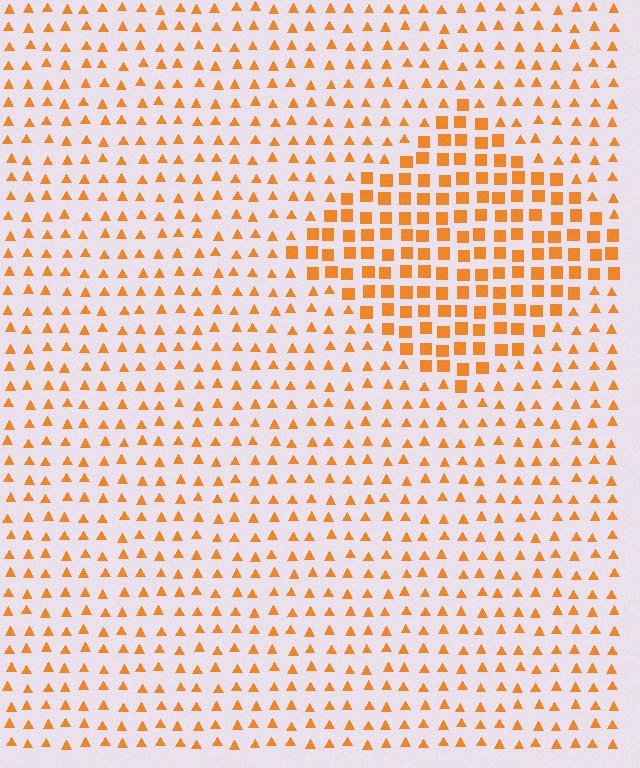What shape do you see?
I see a diamond.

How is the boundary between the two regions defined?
The boundary is defined by a change in element shape: squares inside vs. triangles outside. All elements share the same color and spacing.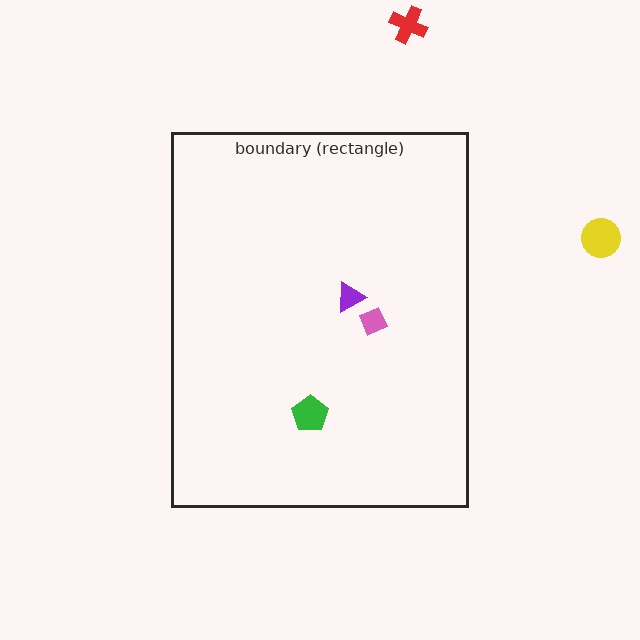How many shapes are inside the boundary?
3 inside, 2 outside.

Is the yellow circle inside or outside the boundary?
Outside.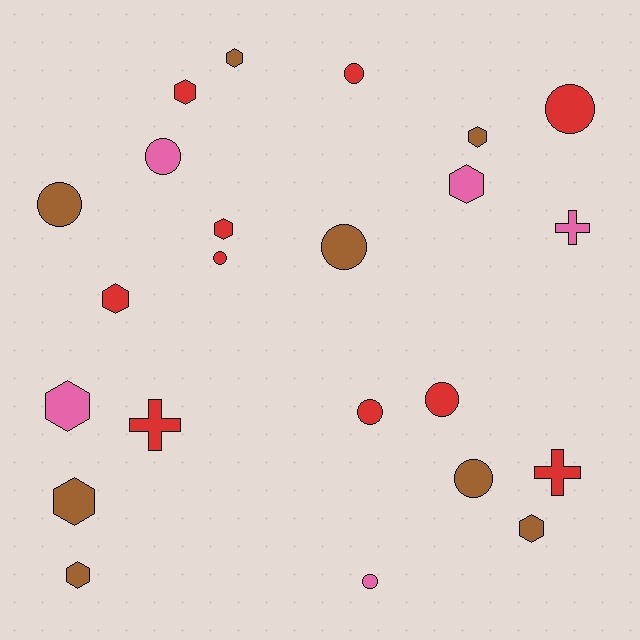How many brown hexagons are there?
There are 5 brown hexagons.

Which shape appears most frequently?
Hexagon, with 10 objects.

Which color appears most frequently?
Red, with 10 objects.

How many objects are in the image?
There are 23 objects.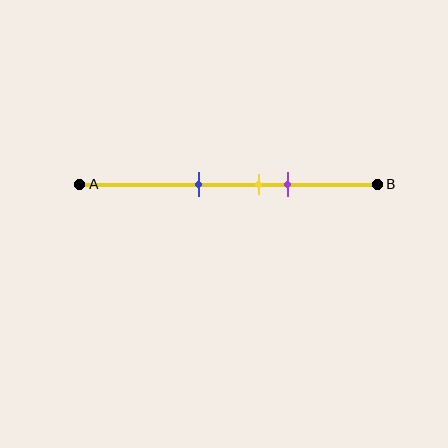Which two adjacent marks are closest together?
The yellow and purple marks are the closest adjacent pair.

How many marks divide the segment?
There are 3 marks dividing the segment.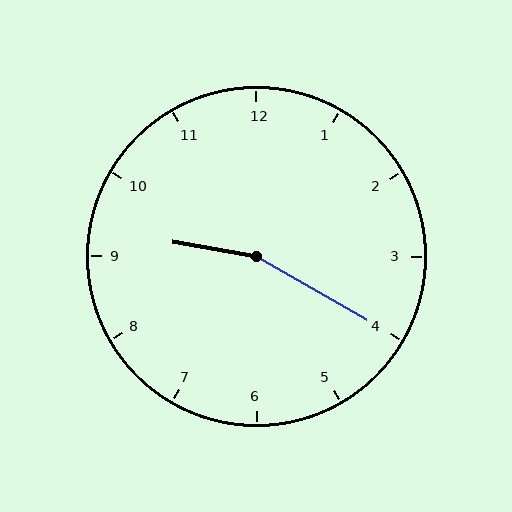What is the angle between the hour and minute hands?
Approximately 160 degrees.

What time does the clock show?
9:20.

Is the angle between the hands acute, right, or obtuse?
It is obtuse.